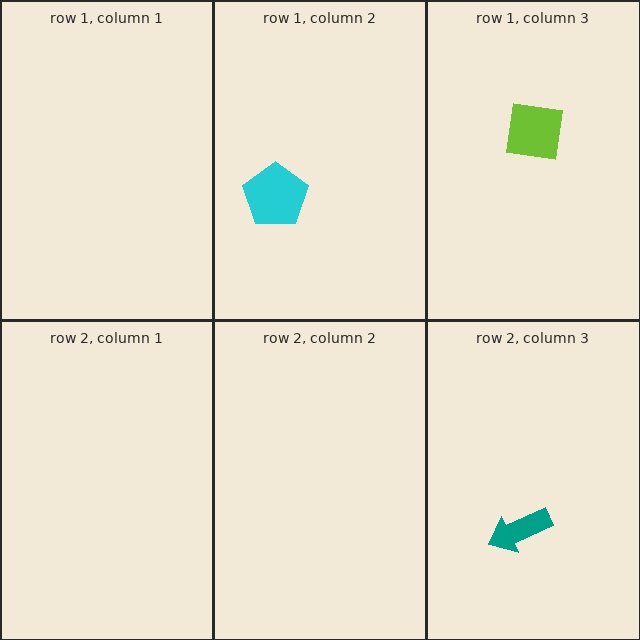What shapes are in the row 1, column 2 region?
The cyan pentagon.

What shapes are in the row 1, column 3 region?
The lime square.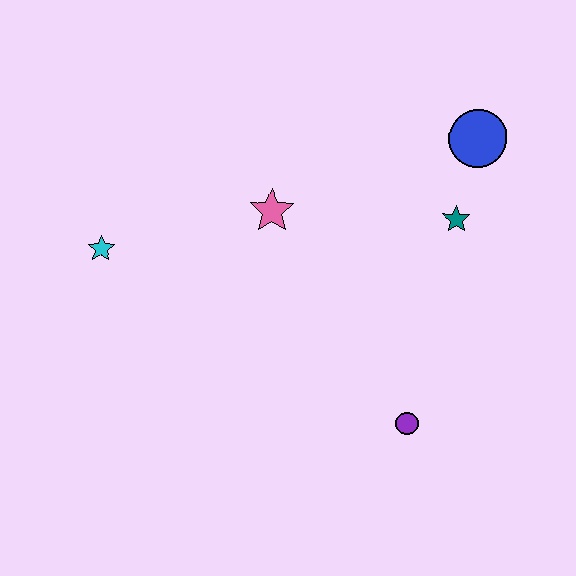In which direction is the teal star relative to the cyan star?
The teal star is to the right of the cyan star.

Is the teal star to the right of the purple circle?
Yes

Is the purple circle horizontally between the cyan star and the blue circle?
Yes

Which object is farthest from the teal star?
The cyan star is farthest from the teal star.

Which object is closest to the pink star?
The cyan star is closest to the pink star.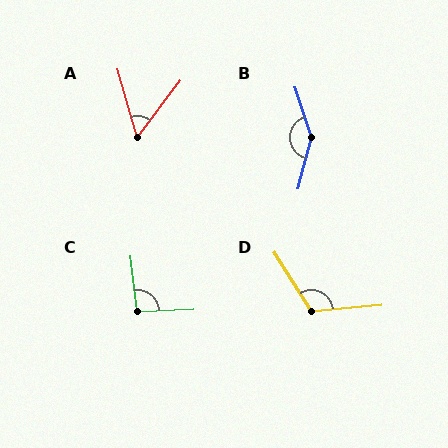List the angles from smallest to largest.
A (53°), C (95°), D (116°), B (148°).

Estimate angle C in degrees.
Approximately 95 degrees.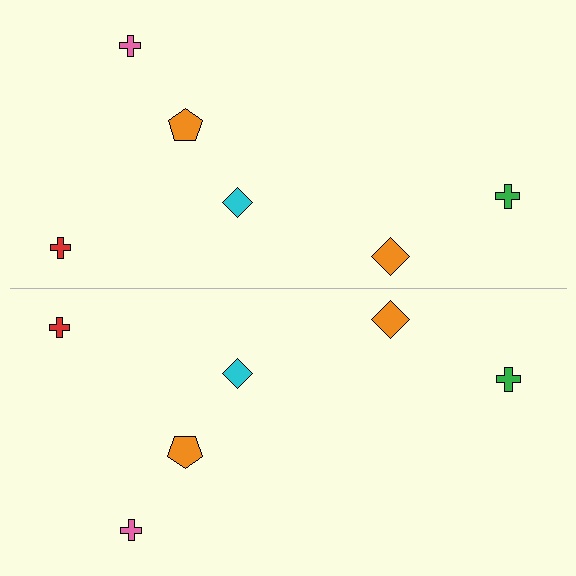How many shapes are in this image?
There are 12 shapes in this image.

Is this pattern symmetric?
Yes, this pattern has bilateral (reflection) symmetry.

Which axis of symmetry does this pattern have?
The pattern has a horizontal axis of symmetry running through the center of the image.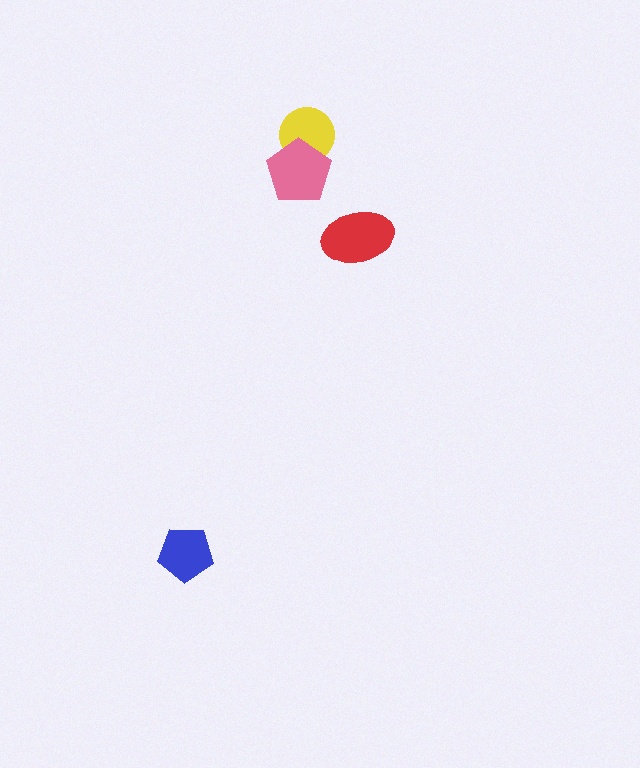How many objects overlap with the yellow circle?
1 object overlaps with the yellow circle.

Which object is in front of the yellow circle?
The pink pentagon is in front of the yellow circle.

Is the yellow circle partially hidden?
Yes, it is partially covered by another shape.